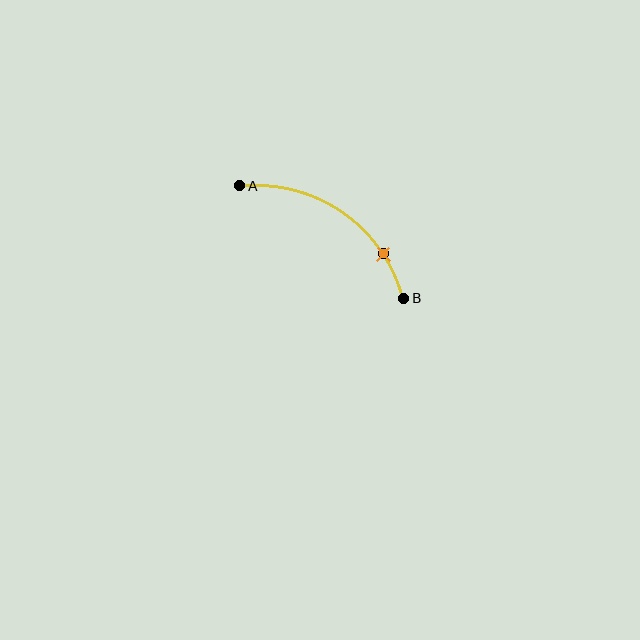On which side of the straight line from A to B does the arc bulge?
The arc bulges above and to the right of the straight line connecting A and B.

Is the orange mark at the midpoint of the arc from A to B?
No. The orange mark lies on the arc but is closer to endpoint B. The arc midpoint would be at the point on the curve equidistant along the arc from both A and B.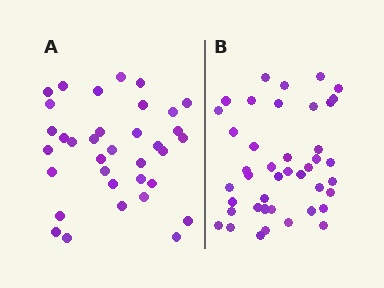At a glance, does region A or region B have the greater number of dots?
Region B (the right region) has more dots.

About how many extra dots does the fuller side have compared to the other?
Region B has roughly 8 or so more dots than region A.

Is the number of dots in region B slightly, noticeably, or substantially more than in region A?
Region B has only slightly more — the two regions are fairly close. The ratio is roughly 1.2 to 1.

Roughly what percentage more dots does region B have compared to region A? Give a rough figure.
About 20% more.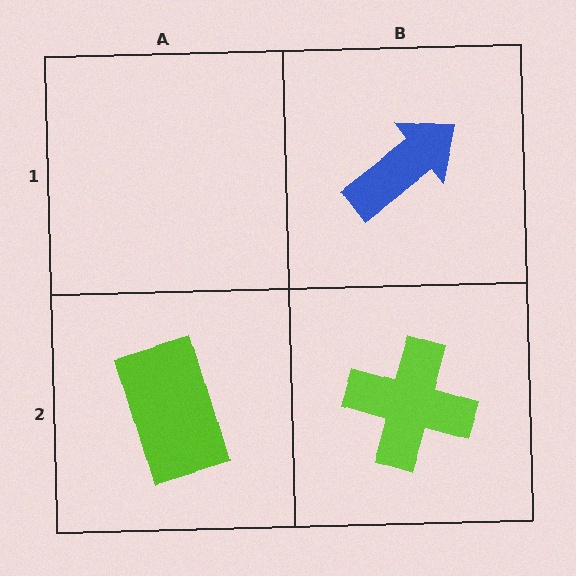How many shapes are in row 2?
2 shapes.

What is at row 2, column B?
A lime cross.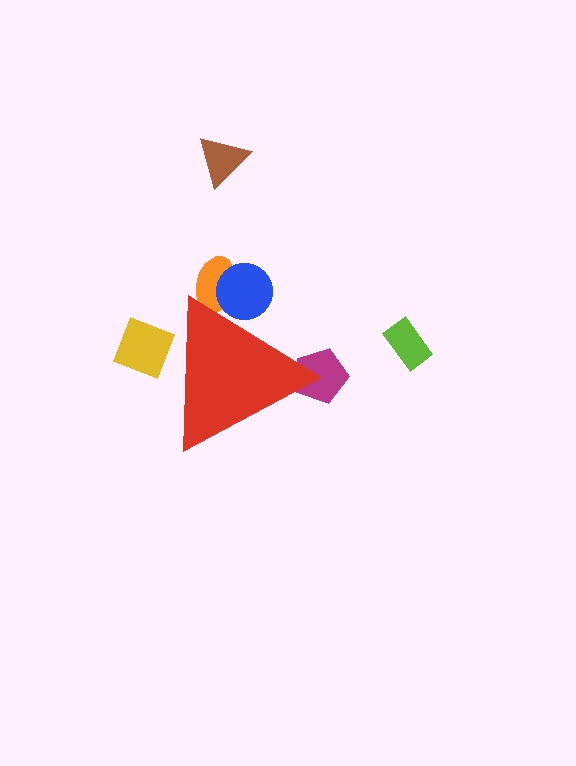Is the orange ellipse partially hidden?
Yes, the orange ellipse is partially hidden behind the red triangle.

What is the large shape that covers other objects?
A red triangle.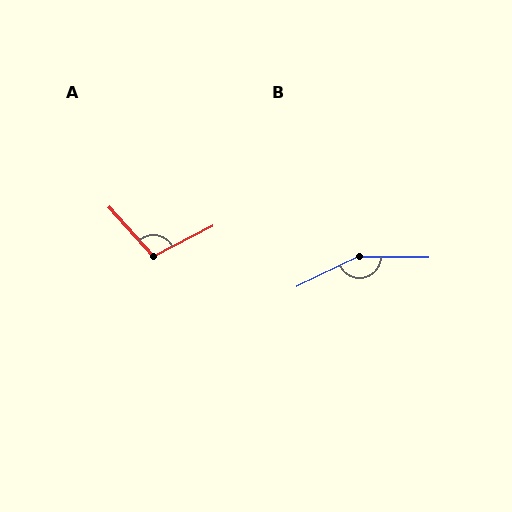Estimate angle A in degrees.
Approximately 105 degrees.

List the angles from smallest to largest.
A (105°), B (154°).